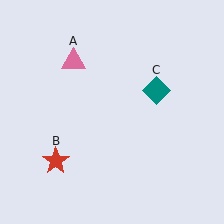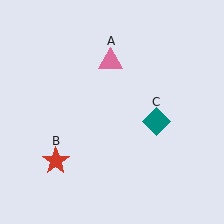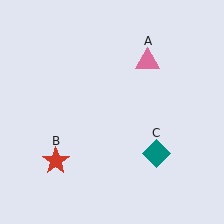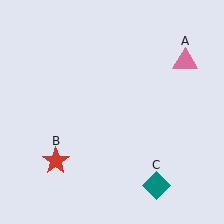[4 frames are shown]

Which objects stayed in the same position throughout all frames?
Red star (object B) remained stationary.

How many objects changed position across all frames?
2 objects changed position: pink triangle (object A), teal diamond (object C).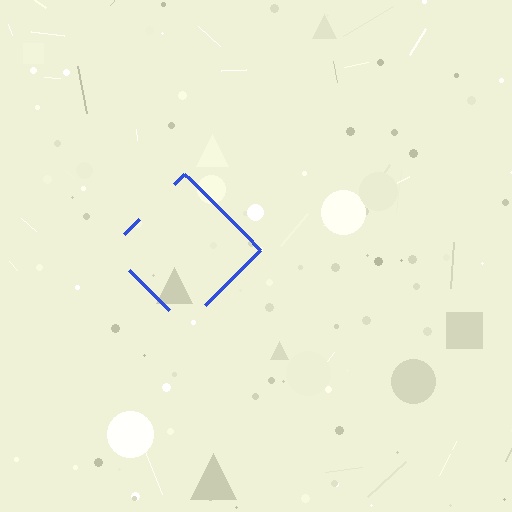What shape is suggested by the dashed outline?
The dashed outline suggests a diamond.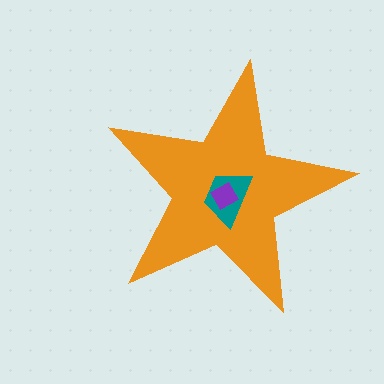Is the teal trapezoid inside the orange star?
Yes.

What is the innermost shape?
The purple diamond.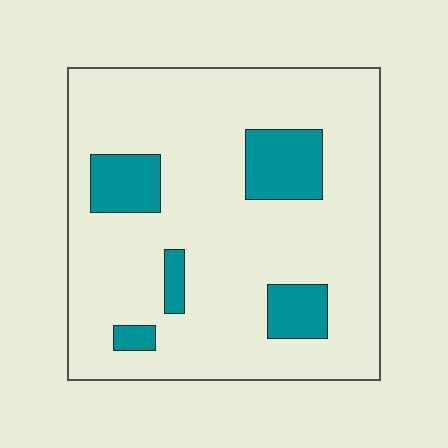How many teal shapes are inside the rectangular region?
5.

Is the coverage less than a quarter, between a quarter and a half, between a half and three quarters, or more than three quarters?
Less than a quarter.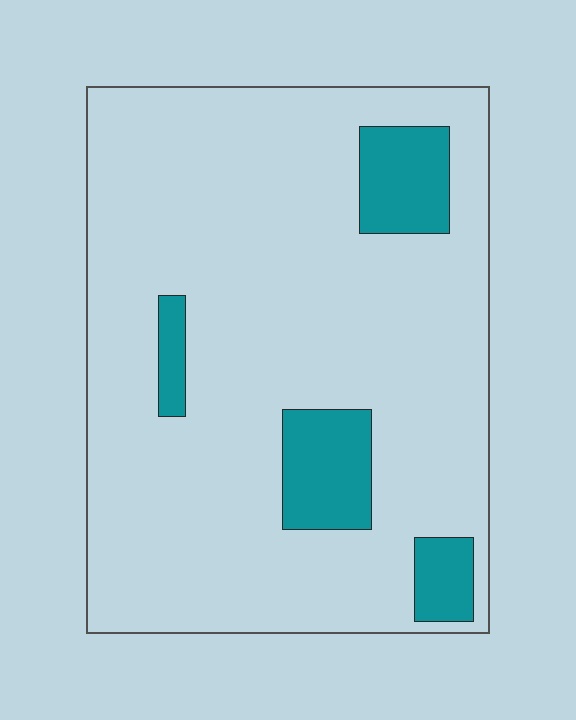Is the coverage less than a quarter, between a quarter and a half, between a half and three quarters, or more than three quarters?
Less than a quarter.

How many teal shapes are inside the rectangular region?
4.